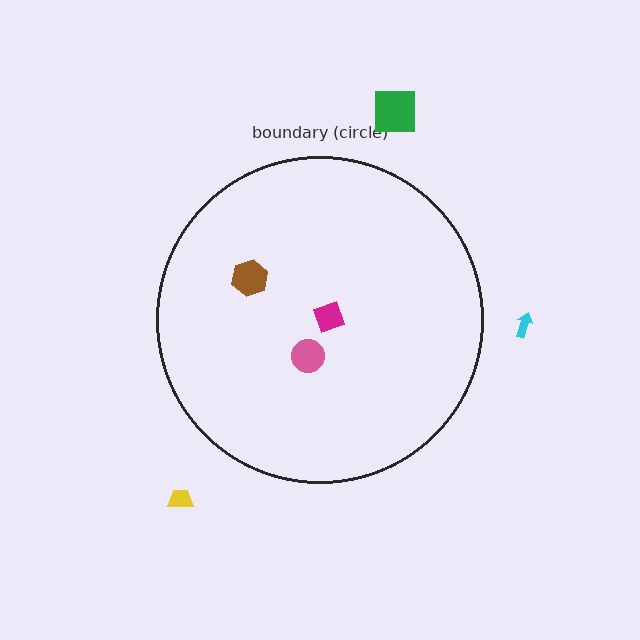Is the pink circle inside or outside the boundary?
Inside.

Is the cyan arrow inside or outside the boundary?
Outside.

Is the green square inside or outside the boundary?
Outside.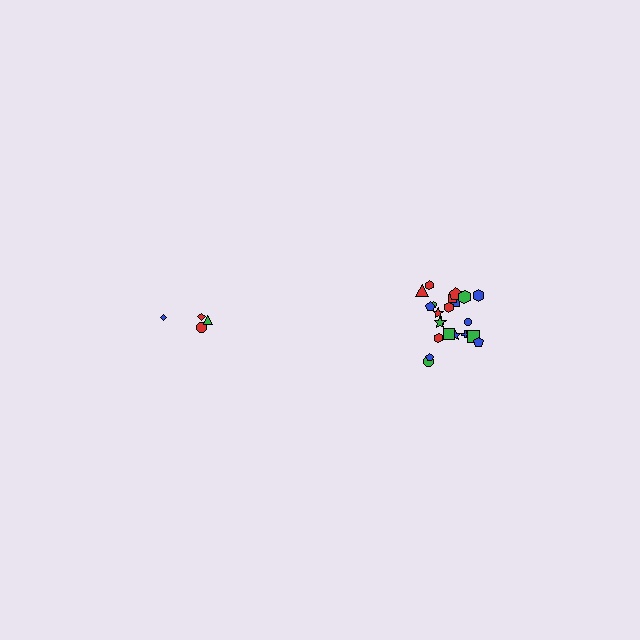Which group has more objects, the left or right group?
The right group.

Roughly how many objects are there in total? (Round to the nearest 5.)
Roughly 25 objects in total.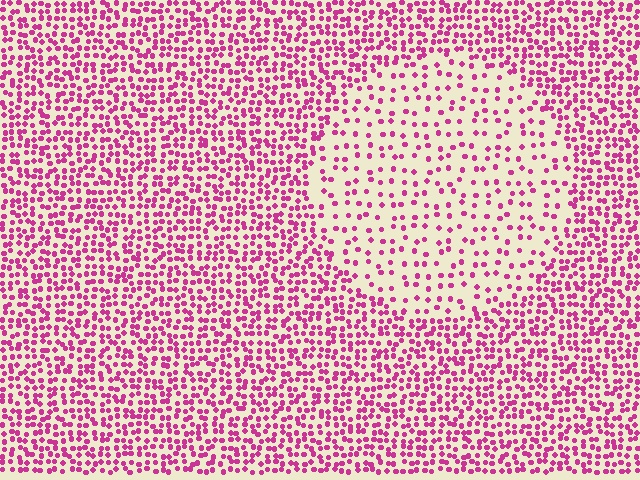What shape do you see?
I see a circle.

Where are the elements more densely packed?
The elements are more densely packed outside the circle boundary.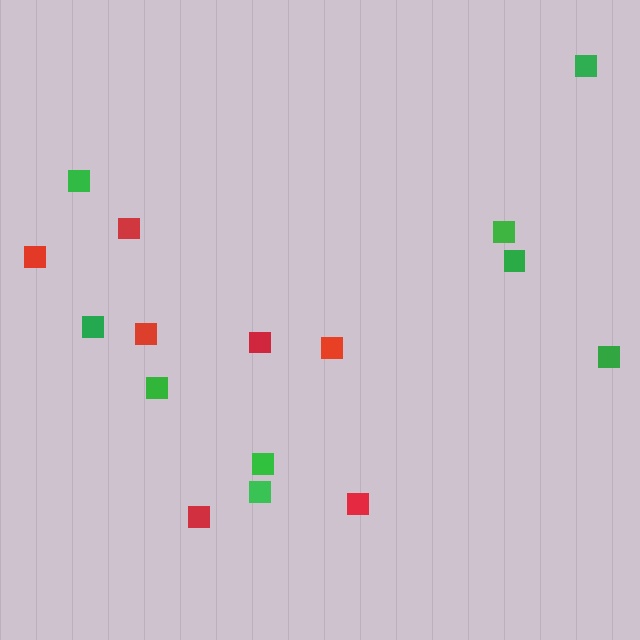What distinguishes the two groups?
There are 2 groups: one group of red squares (7) and one group of green squares (9).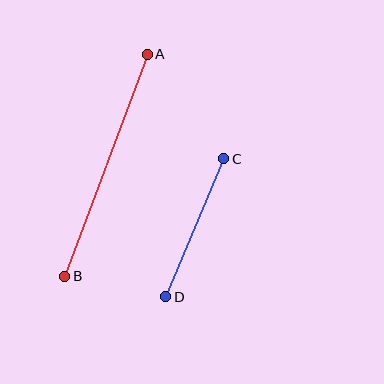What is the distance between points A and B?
The distance is approximately 237 pixels.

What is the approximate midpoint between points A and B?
The midpoint is at approximately (106, 165) pixels.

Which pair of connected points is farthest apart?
Points A and B are farthest apart.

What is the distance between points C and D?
The distance is approximately 150 pixels.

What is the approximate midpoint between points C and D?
The midpoint is at approximately (195, 228) pixels.